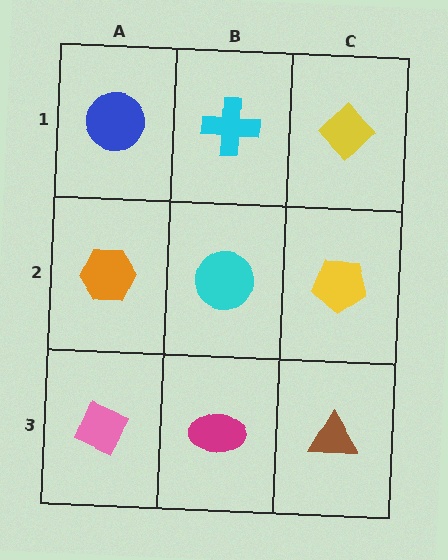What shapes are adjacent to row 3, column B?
A cyan circle (row 2, column B), a pink diamond (row 3, column A), a brown triangle (row 3, column C).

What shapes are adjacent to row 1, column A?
An orange hexagon (row 2, column A), a cyan cross (row 1, column B).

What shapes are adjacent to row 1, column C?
A yellow pentagon (row 2, column C), a cyan cross (row 1, column B).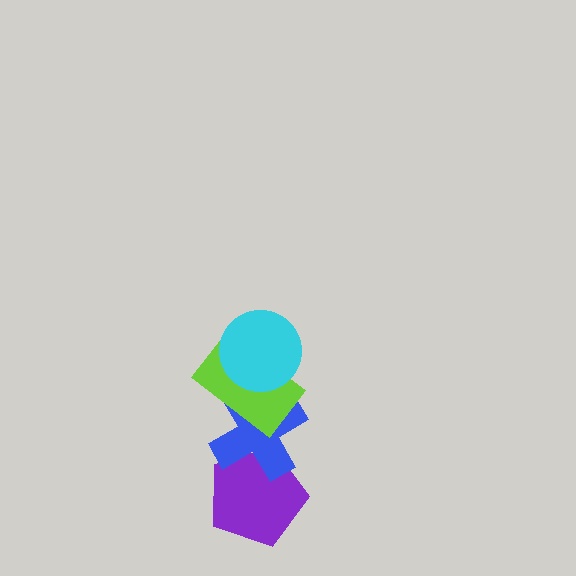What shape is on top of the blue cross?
The lime rectangle is on top of the blue cross.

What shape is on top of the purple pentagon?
The blue cross is on top of the purple pentagon.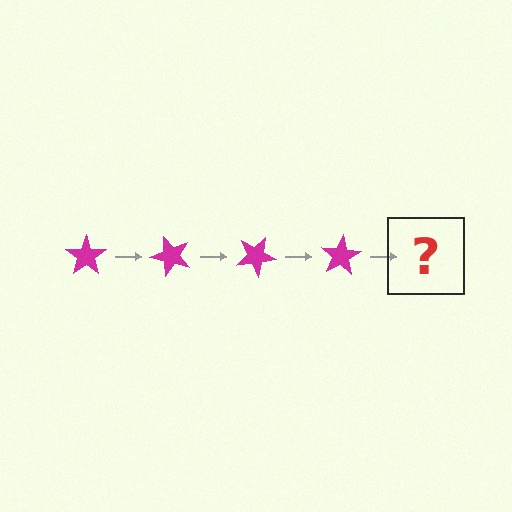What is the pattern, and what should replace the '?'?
The pattern is that the star rotates 50 degrees each step. The '?' should be a magenta star rotated 200 degrees.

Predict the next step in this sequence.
The next step is a magenta star rotated 200 degrees.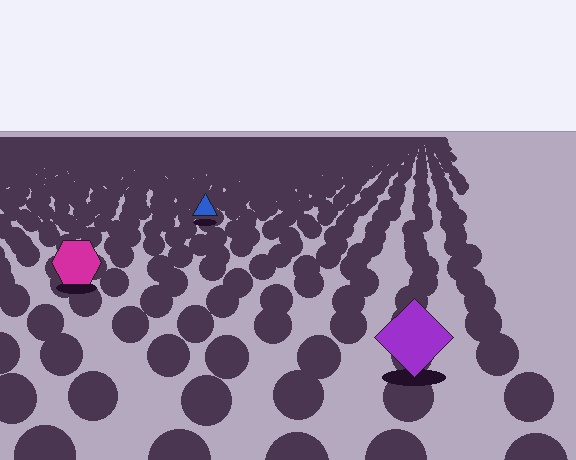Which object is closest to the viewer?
The purple diamond is closest. The texture marks near it are larger and more spread out.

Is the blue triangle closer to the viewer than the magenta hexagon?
No. The magenta hexagon is closer — you can tell from the texture gradient: the ground texture is coarser near it.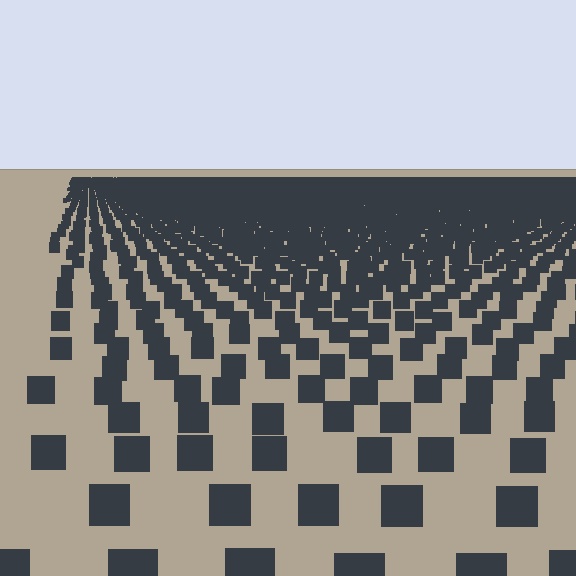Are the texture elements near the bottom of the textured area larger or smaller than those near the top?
Larger. Near the bottom, elements are closer to the viewer and appear at a bigger on-screen size.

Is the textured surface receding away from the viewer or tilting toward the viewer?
The surface is receding away from the viewer. Texture elements get smaller and denser toward the top.